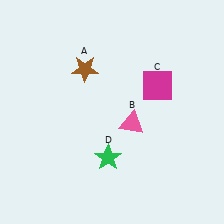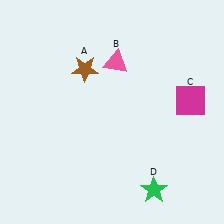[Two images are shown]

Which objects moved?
The objects that moved are: the pink triangle (B), the magenta square (C), the green star (D).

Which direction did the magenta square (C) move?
The magenta square (C) moved right.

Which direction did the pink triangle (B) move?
The pink triangle (B) moved up.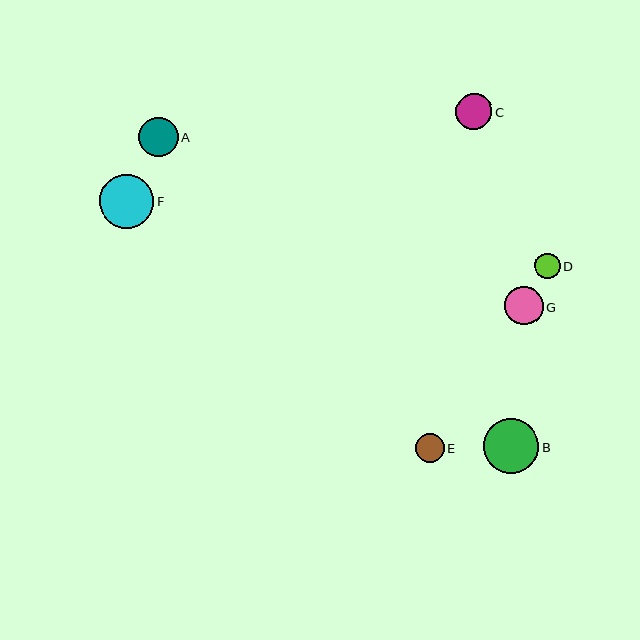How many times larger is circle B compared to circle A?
Circle B is approximately 1.4 times the size of circle A.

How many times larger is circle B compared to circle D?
Circle B is approximately 2.2 times the size of circle D.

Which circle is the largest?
Circle B is the largest with a size of approximately 55 pixels.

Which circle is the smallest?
Circle D is the smallest with a size of approximately 25 pixels.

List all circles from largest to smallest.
From largest to smallest: B, F, A, G, C, E, D.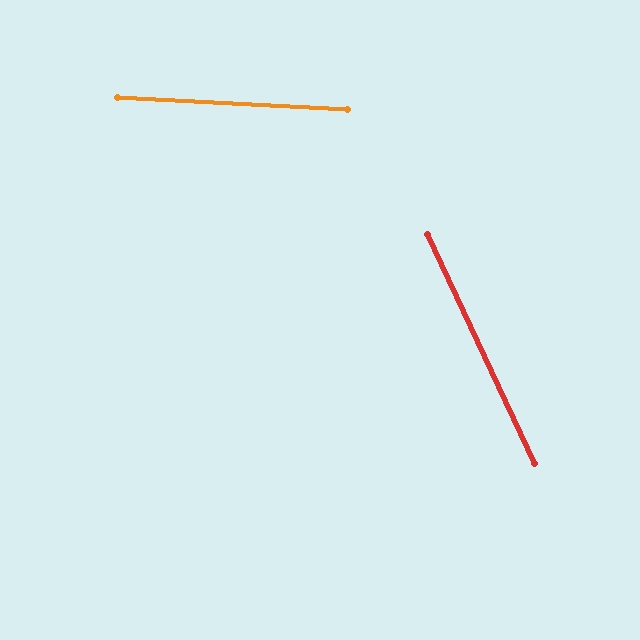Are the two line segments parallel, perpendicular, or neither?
Neither parallel nor perpendicular — they differ by about 62°.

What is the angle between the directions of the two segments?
Approximately 62 degrees.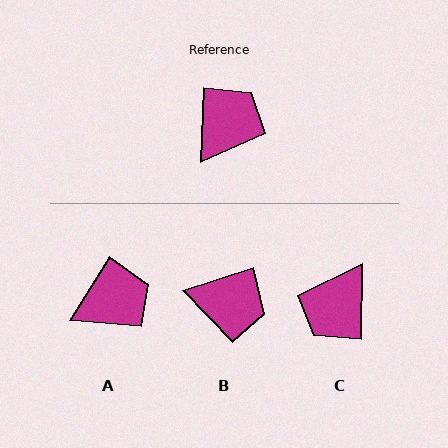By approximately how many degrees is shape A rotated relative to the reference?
Approximately 29 degrees clockwise.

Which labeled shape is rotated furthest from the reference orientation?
C, about 178 degrees away.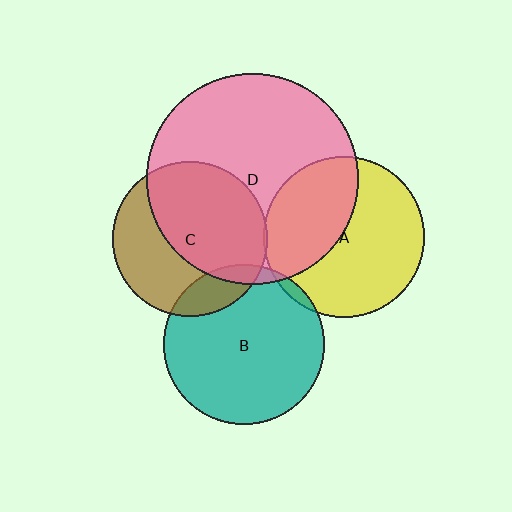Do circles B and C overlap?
Yes.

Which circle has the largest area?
Circle D (pink).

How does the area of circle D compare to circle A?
Approximately 1.7 times.